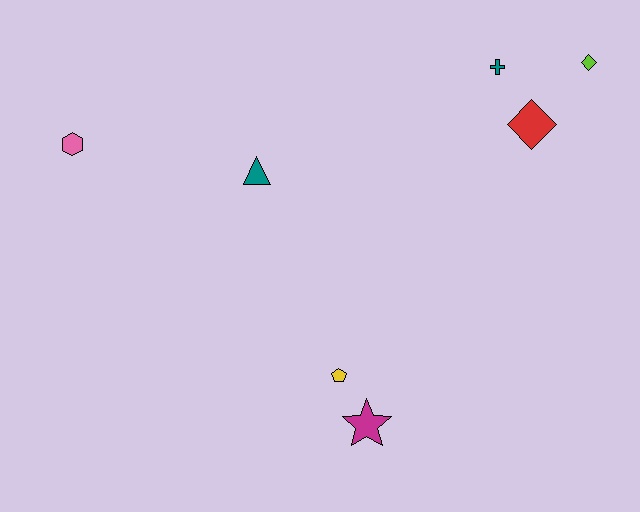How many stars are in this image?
There is 1 star.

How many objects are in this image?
There are 7 objects.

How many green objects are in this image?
There are no green objects.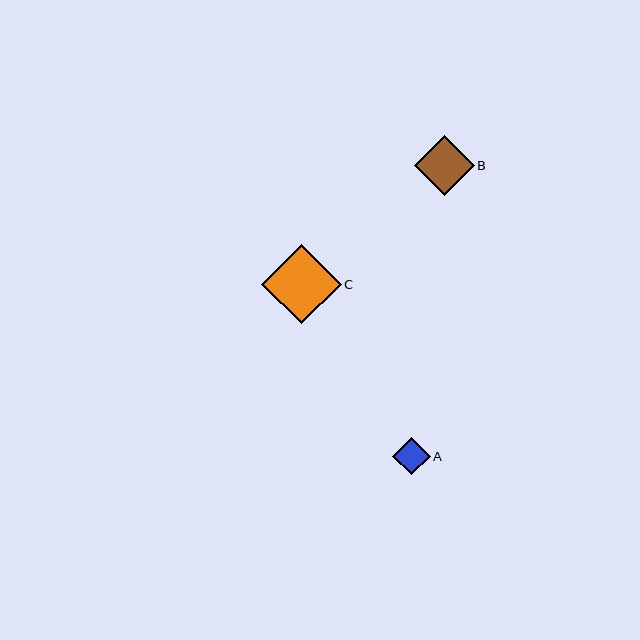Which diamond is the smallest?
Diamond A is the smallest with a size of approximately 38 pixels.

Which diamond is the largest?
Diamond C is the largest with a size of approximately 79 pixels.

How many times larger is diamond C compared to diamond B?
Diamond C is approximately 1.3 times the size of diamond B.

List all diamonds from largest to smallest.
From largest to smallest: C, B, A.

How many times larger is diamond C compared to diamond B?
Diamond C is approximately 1.3 times the size of diamond B.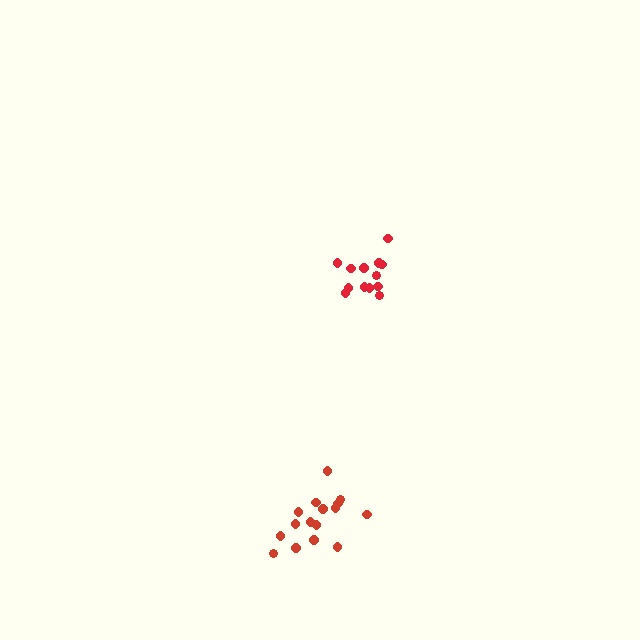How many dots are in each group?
Group 1: 13 dots, Group 2: 16 dots (29 total).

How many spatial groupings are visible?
There are 2 spatial groupings.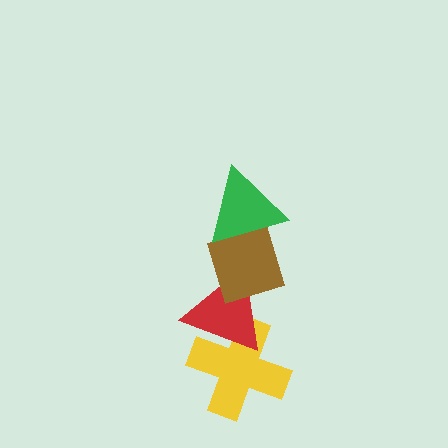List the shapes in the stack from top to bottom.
From top to bottom: the green triangle, the brown diamond, the red triangle, the yellow cross.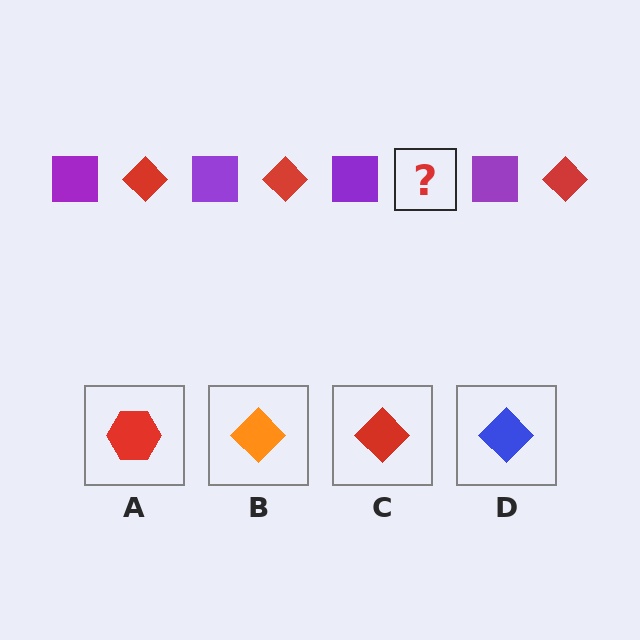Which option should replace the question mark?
Option C.